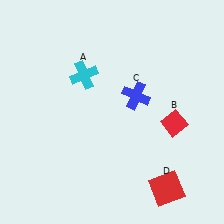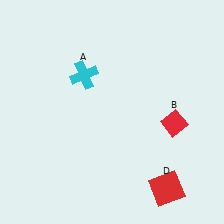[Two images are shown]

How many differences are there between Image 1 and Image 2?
There is 1 difference between the two images.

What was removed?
The blue cross (C) was removed in Image 2.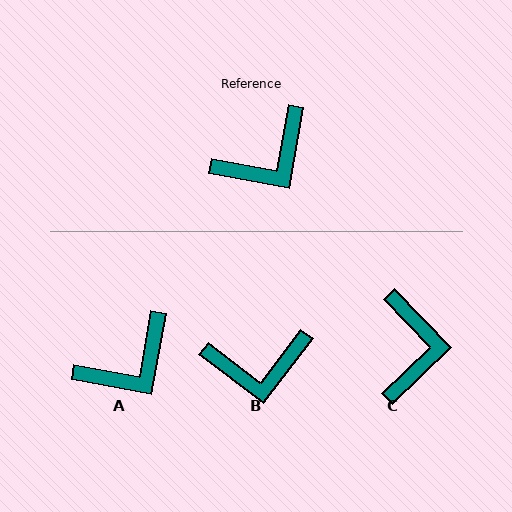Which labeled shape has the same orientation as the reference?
A.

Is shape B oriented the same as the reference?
No, it is off by about 27 degrees.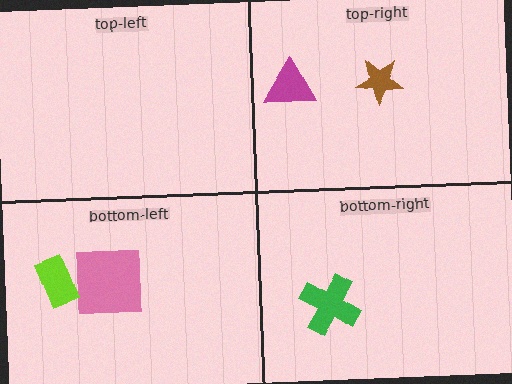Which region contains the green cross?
The bottom-right region.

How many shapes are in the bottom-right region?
1.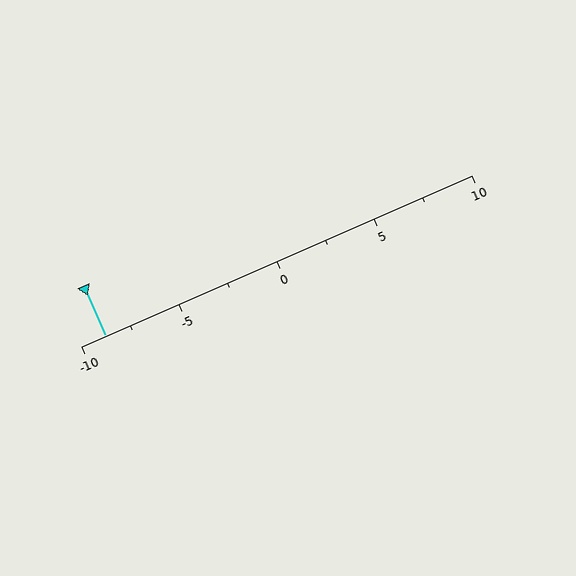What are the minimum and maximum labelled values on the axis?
The axis runs from -10 to 10.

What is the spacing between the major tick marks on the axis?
The major ticks are spaced 5 apart.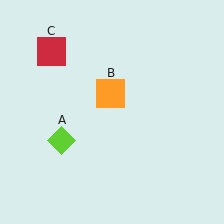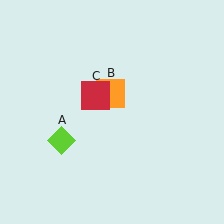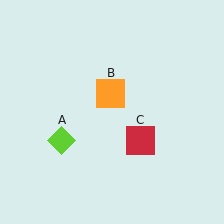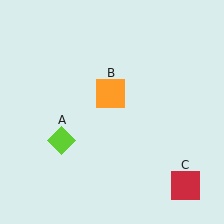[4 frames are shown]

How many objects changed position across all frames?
1 object changed position: red square (object C).